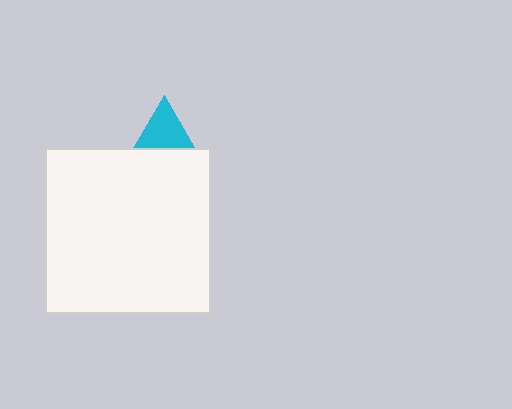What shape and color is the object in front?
The object in front is a white square.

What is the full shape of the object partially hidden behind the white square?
The partially hidden object is a cyan triangle.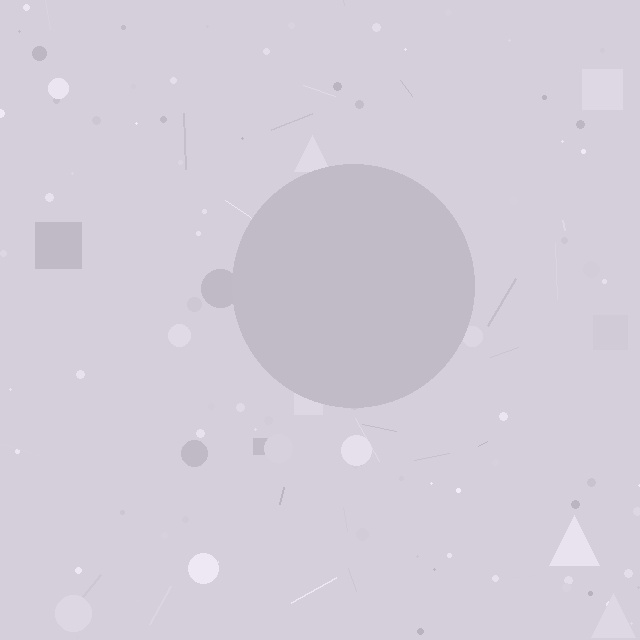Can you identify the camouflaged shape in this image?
The camouflaged shape is a circle.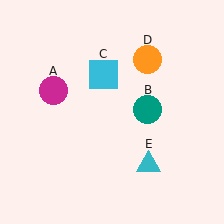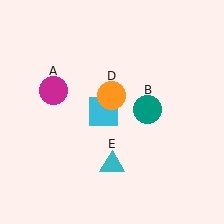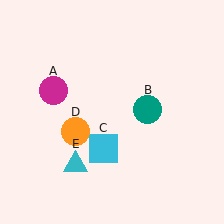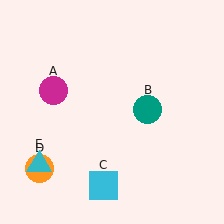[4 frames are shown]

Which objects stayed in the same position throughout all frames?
Magenta circle (object A) and teal circle (object B) remained stationary.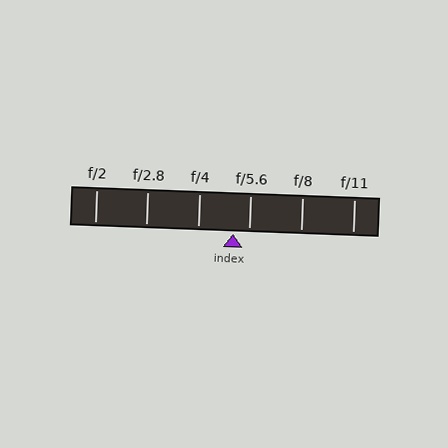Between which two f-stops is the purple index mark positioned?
The index mark is between f/4 and f/5.6.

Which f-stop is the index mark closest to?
The index mark is closest to f/5.6.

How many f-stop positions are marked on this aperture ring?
There are 6 f-stop positions marked.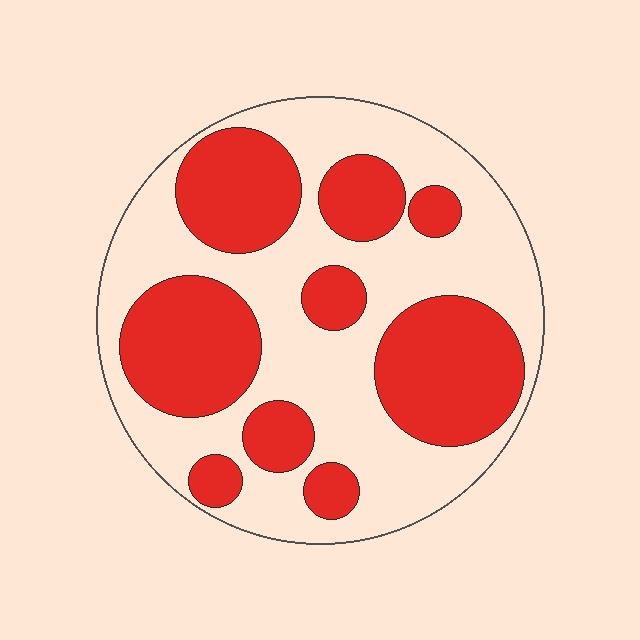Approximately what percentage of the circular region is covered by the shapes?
Approximately 45%.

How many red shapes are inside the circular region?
9.